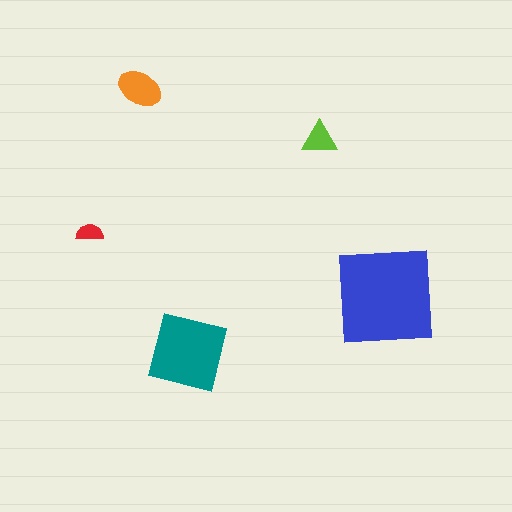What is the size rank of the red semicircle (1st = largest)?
5th.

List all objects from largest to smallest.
The blue square, the teal square, the orange ellipse, the lime triangle, the red semicircle.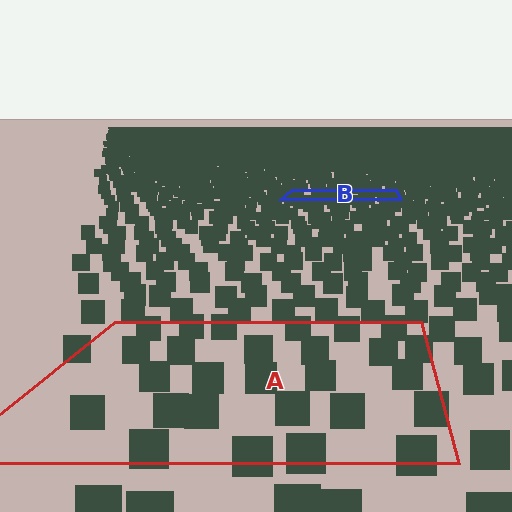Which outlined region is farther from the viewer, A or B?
Region B is farther from the viewer — the texture elements inside it appear smaller and more densely packed.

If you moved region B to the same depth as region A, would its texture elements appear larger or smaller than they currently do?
They would appear larger. At a closer depth, the same texture elements are projected at a bigger on-screen size.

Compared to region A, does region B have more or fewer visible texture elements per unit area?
Region B has more texture elements per unit area — they are packed more densely because it is farther away.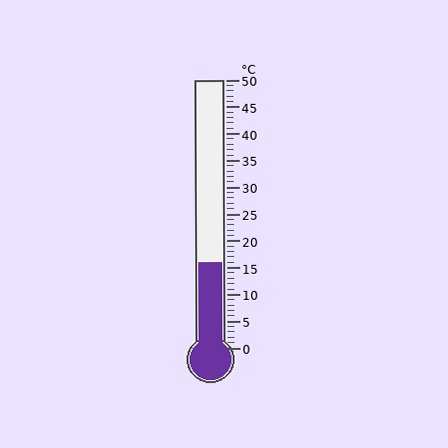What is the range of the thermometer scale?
The thermometer scale ranges from 0°C to 50°C.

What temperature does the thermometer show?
The thermometer shows approximately 16°C.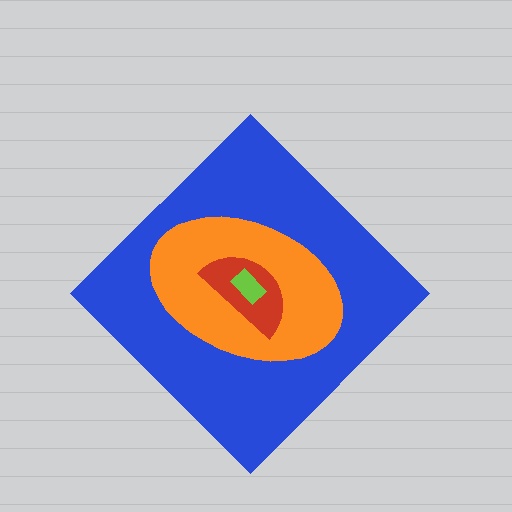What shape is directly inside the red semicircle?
The lime rectangle.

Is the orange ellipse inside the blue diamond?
Yes.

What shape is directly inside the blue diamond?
The orange ellipse.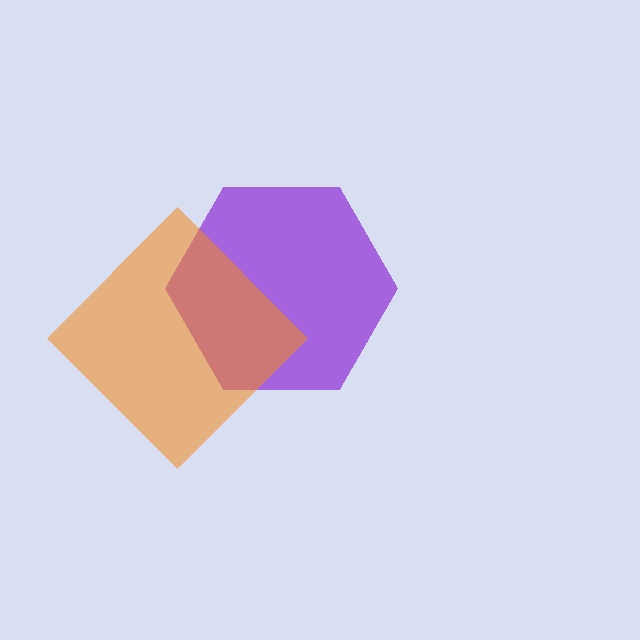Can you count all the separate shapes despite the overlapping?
Yes, there are 2 separate shapes.